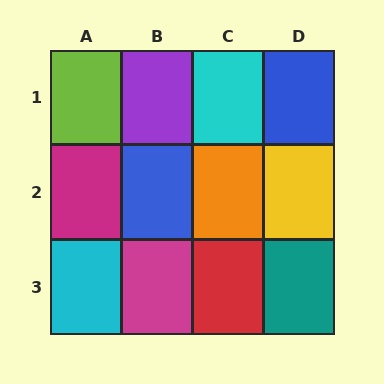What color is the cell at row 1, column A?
Lime.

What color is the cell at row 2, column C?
Orange.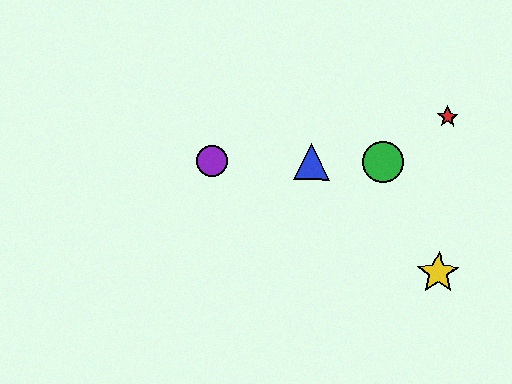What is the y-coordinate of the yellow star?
The yellow star is at y≈273.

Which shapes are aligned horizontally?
The blue triangle, the green circle, the purple circle are aligned horizontally.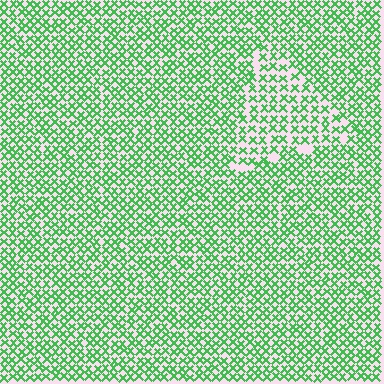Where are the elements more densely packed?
The elements are more densely packed outside the triangle boundary.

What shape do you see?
I see a triangle.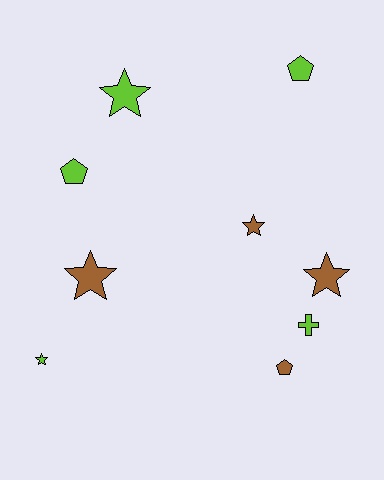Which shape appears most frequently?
Star, with 5 objects.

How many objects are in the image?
There are 9 objects.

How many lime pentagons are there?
There are 2 lime pentagons.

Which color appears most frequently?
Lime, with 5 objects.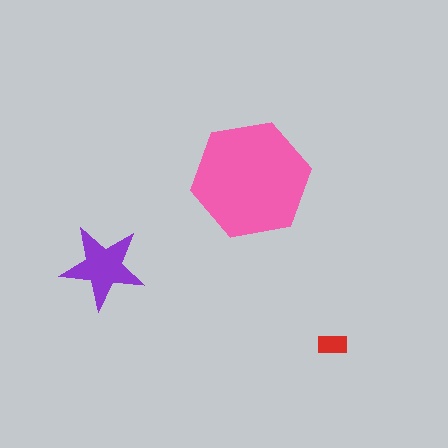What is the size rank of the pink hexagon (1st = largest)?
1st.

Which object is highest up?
The pink hexagon is topmost.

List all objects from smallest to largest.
The red rectangle, the purple star, the pink hexagon.